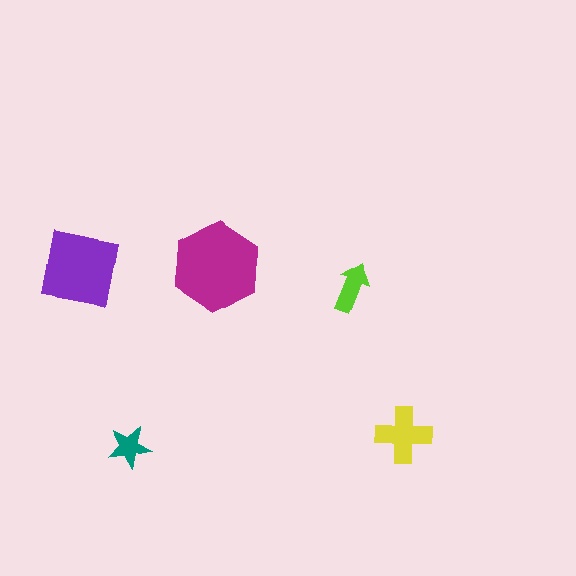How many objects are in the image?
There are 5 objects in the image.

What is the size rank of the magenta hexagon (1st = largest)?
1st.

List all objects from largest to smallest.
The magenta hexagon, the purple square, the yellow cross, the lime arrow, the teal star.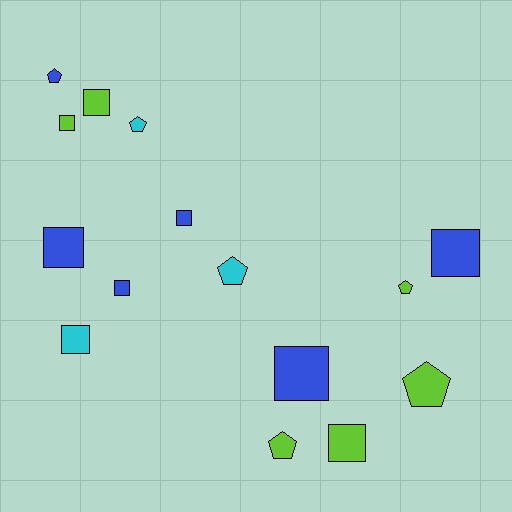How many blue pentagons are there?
There is 1 blue pentagon.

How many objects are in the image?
There are 15 objects.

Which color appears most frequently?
Lime, with 6 objects.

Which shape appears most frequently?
Square, with 9 objects.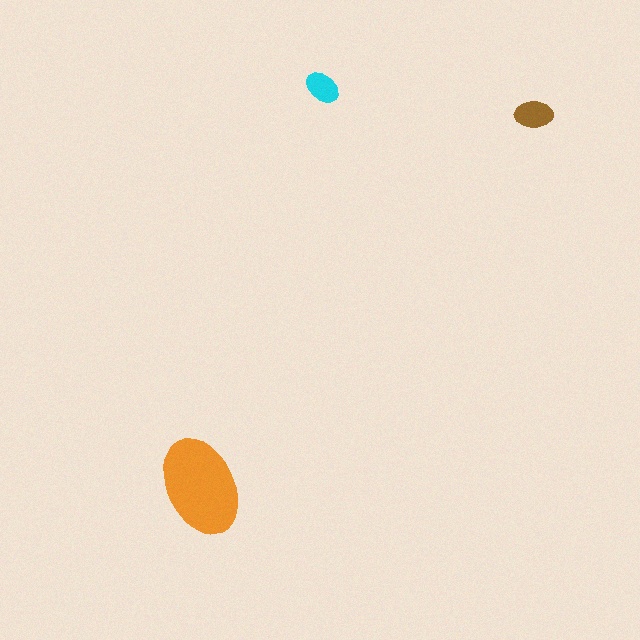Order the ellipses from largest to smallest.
the orange one, the brown one, the cyan one.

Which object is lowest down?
The orange ellipse is bottommost.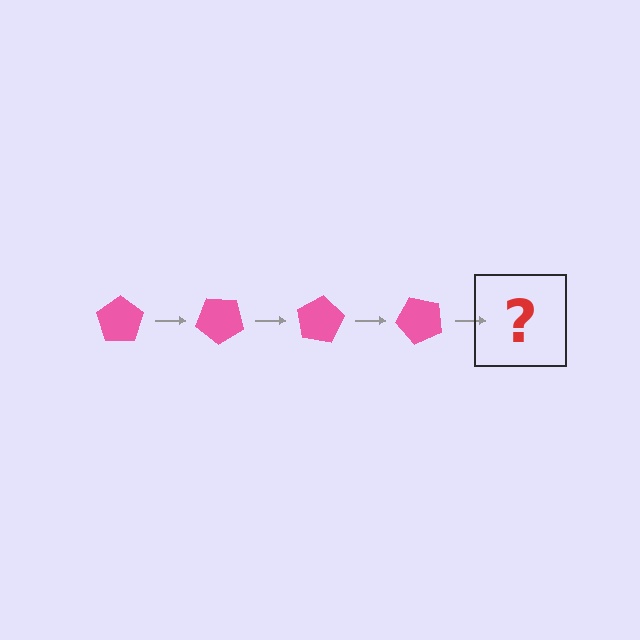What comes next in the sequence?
The next element should be a pink pentagon rotated 160 degrees.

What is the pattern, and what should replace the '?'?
The pattern is that the pentagon rotates 40 degrees each step. The '?' should be a pink pentagon rotated 160 degrees.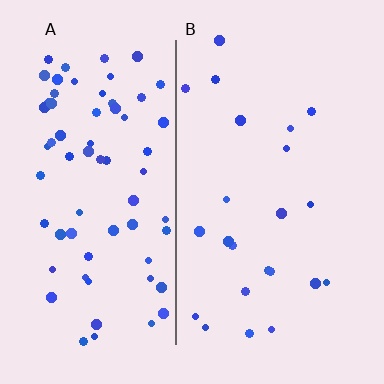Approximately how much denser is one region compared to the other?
Approximately 3.0× — region A over region B.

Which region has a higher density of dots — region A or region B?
A (the left).